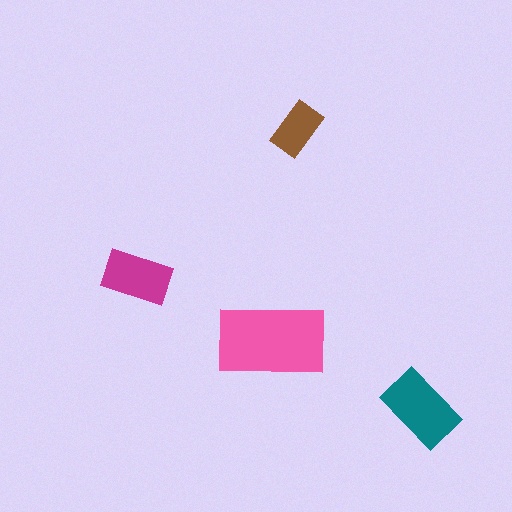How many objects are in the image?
There are 4 objects in the image.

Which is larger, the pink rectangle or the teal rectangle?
The pink one.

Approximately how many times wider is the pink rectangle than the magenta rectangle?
About 1.5 times wider.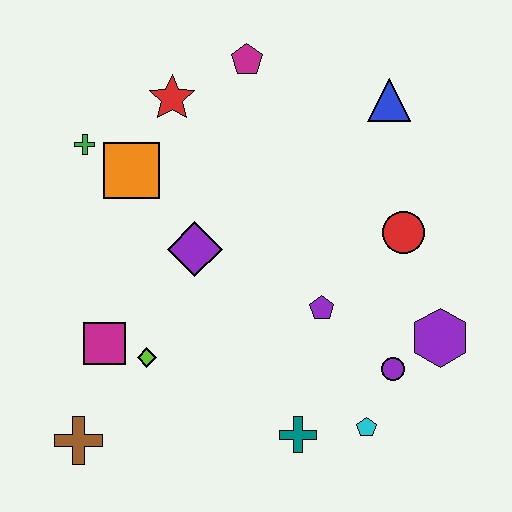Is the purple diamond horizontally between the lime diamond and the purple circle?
Yes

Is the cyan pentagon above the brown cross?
Yes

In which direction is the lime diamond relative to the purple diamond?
The lime diamond is below the purple diamond.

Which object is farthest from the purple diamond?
The purple hexagon is farthest from the purple diamond.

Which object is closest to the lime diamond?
The magenta square is closest to the lime diamond.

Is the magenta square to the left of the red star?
Yes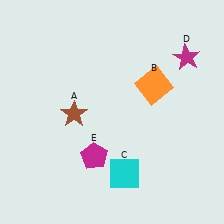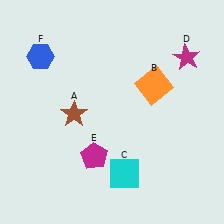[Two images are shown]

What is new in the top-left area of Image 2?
A blue hexagon (F) was added in the top-left area of Image 2.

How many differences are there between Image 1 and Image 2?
There is 1 difference between the two images.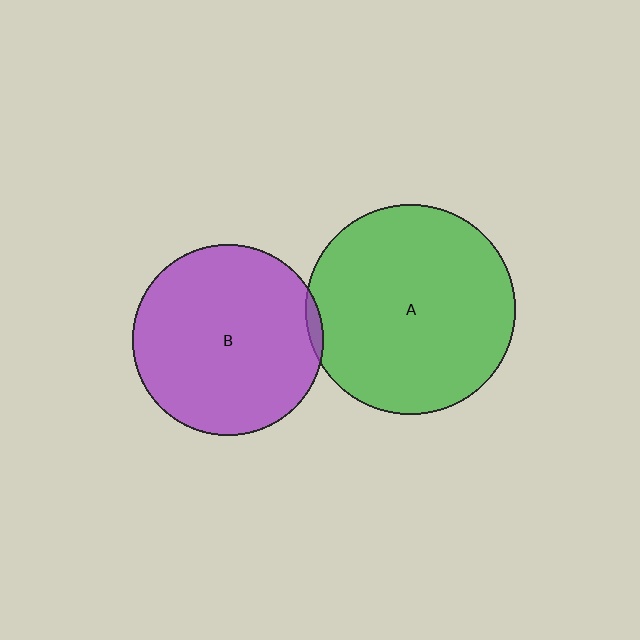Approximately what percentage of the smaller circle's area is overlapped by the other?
Approximately 5%.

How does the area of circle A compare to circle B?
Approximately 1.2 times.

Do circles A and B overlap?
Yes.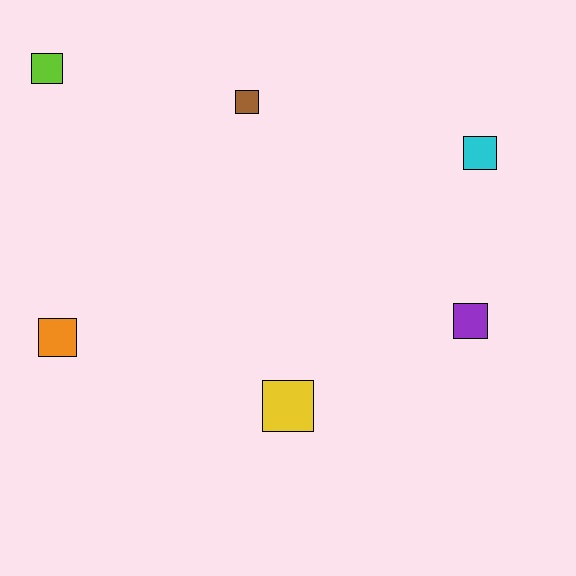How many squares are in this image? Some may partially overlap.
There are 6 squares.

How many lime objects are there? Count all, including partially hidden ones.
There is 1 lime object.